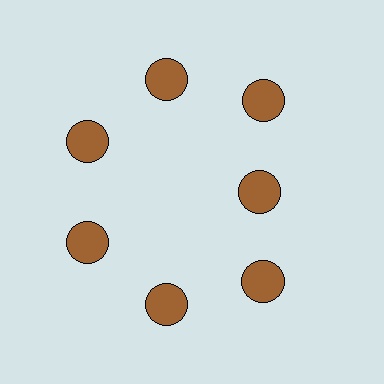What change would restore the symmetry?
The symmetry would be restored by moving it outward, back onto the ring so that all 7 circles sit at equal angles and equal distance from the center.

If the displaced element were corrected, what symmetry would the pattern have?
It would have 7-fold rotational symmetry — the pattern would map onto itself every 51 degrees.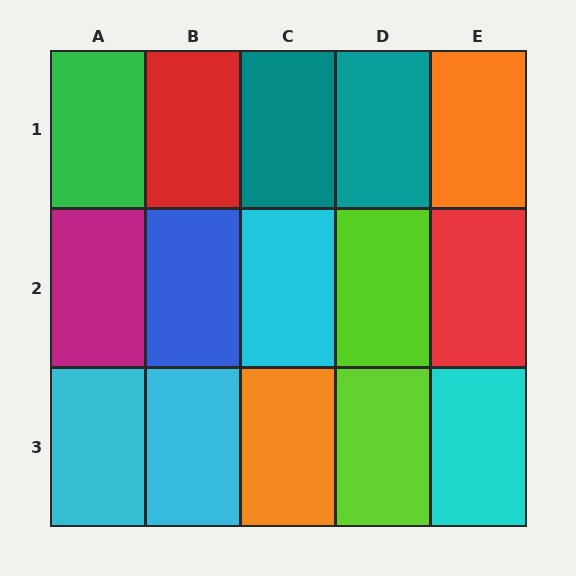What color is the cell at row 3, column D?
Lime.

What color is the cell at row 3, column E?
Cyan.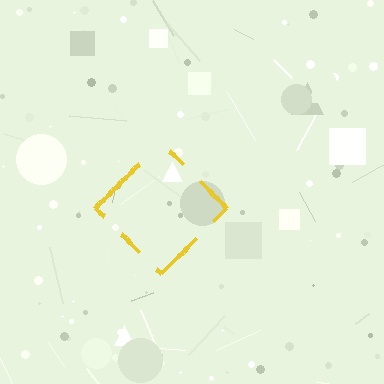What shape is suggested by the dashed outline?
The dashed outline suggests a diamond.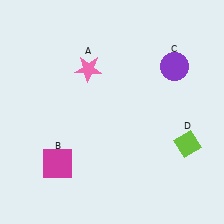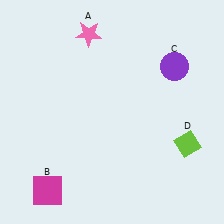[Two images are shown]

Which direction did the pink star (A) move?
The pink star (A) moved up.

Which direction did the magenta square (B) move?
The magenta square (B) moved down.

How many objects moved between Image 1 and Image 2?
2 objects moved between the two images.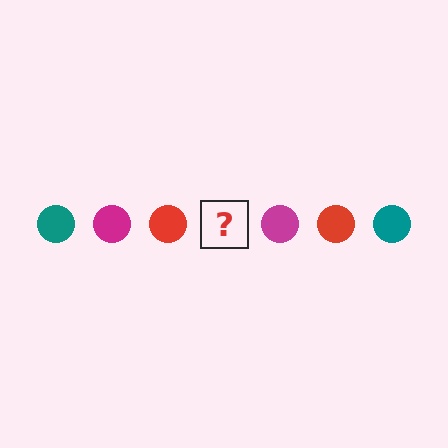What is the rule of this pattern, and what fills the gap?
The rule is that the pattern cycles through teal, magenta, red circles. The gap should be filled with a teal circle.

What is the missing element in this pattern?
The missing element is a teal circle.